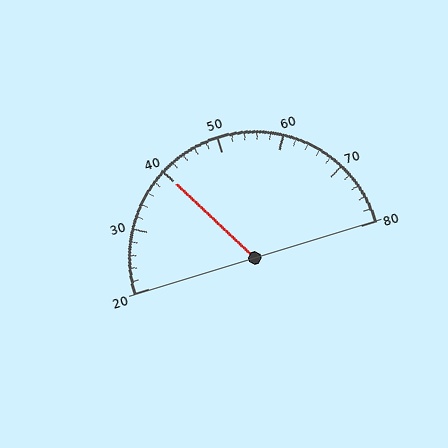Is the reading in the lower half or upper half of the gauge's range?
The reading is in the lower half of the range (20 to 80).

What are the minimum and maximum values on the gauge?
The gauge ranges from 20 to 80.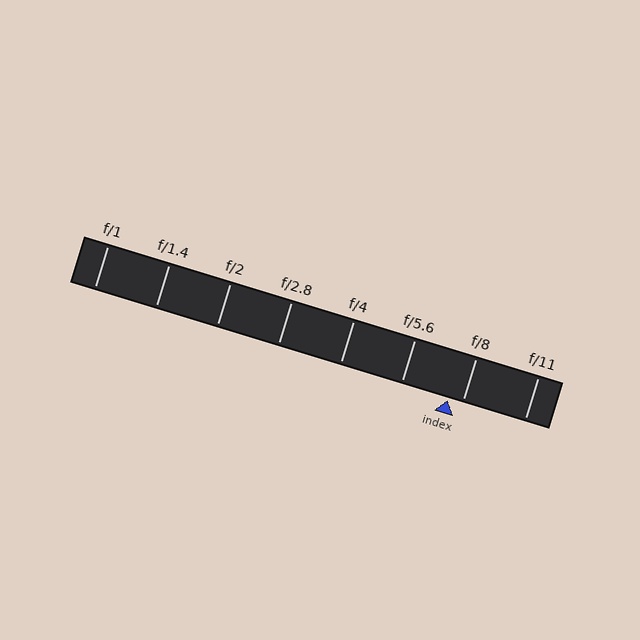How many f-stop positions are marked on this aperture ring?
There are 8 f-stop positions marked.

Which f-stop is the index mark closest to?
The index mark is closest to f/8.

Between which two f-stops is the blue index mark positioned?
The index mark is between f/5.6 and f/8.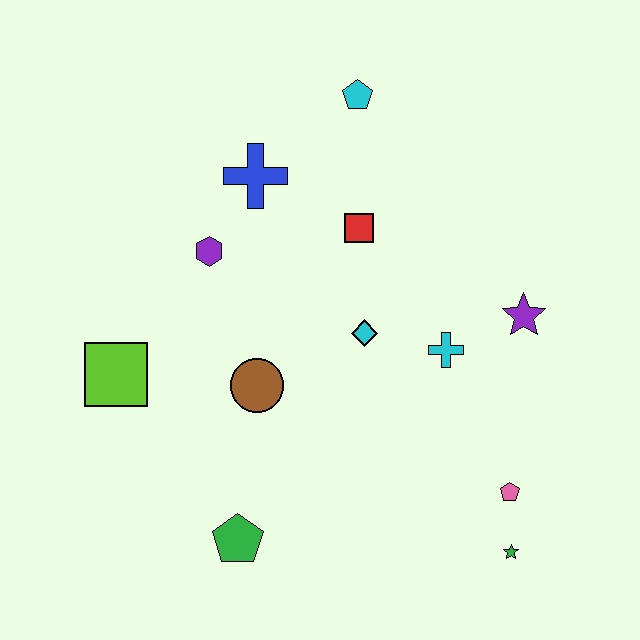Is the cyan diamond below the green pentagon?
No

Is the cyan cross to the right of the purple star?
No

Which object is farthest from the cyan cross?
The lime square is farthest from the cyan cross.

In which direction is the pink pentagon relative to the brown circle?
The pink pentagon is to the right of the brown circle.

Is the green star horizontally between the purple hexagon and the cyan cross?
No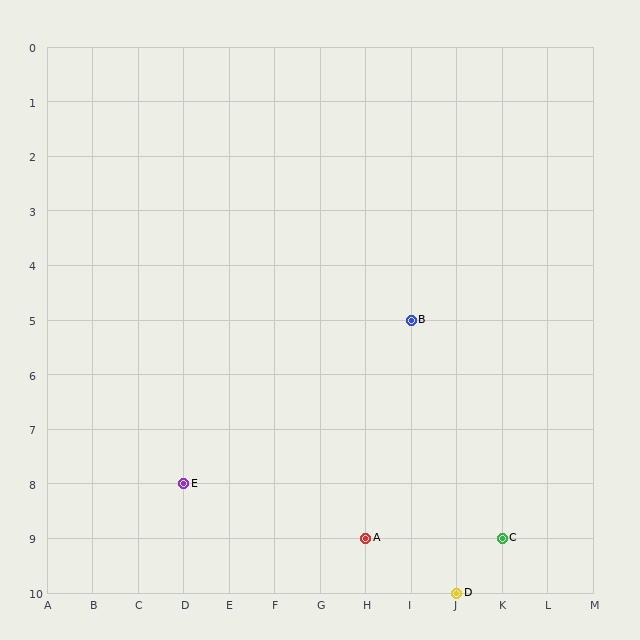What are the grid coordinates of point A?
Point A is at grid coordinates (H, 9).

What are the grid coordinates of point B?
Point B is at grid coordinates (I, 5).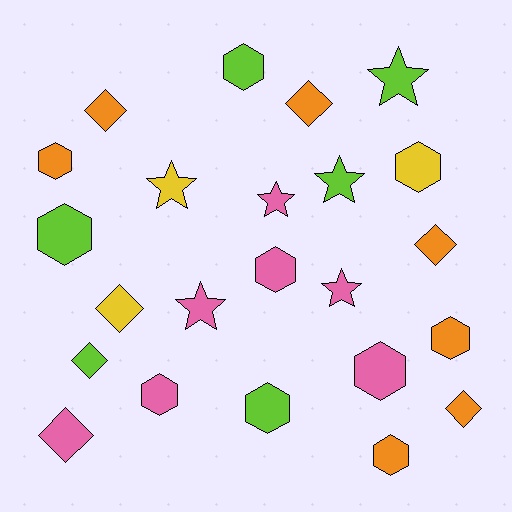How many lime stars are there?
There are 2 lime stars.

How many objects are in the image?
There are 23 objects.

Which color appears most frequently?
Pink, with 7 objects.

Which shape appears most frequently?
Hexagon, with 10 objects.